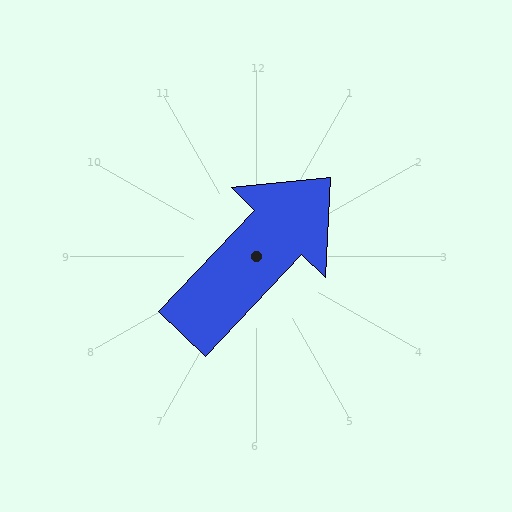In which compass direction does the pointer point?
Northeast.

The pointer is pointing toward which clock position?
Roughly 1 o'clock.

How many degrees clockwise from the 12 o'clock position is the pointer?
Approximately 44 degrees.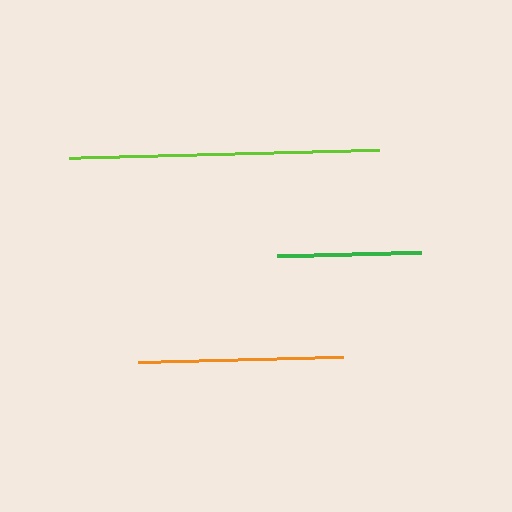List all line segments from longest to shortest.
From longest to shortest: lime, orange, green.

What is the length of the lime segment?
The lime segment is approximately 310 pixels long.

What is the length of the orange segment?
The orange segment is approximately 205 pixels long.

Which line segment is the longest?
The lime line is the longest at approximately 310 pixels.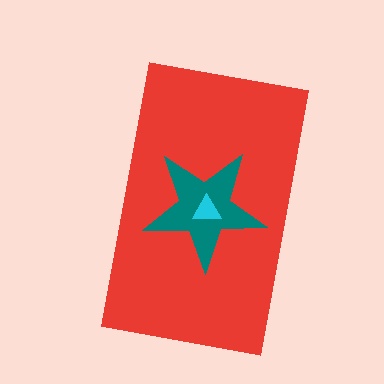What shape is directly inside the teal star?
The cyan triangle.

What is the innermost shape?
The cyan triangle.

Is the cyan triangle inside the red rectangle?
Yes.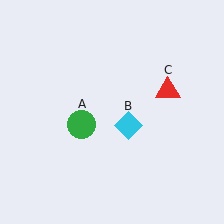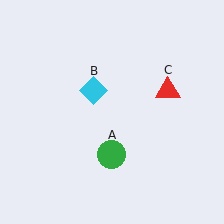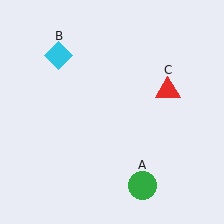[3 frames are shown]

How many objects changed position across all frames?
2 objects changed position: green circle (object A), cyan diamond (object B).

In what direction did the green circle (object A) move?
The green circle (object A) moved down and to the right.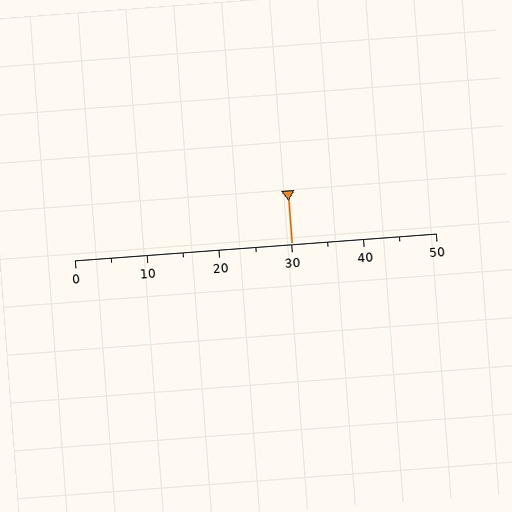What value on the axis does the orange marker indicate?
The marker indicates approximately 30.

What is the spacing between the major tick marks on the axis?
The major ticks are spaced 10 apart.